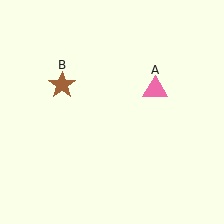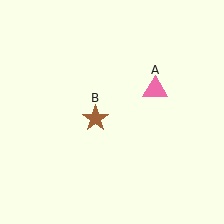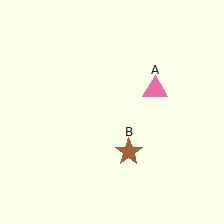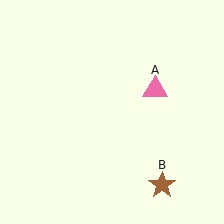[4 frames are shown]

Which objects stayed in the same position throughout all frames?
Pink triangle (object A) remained stationary.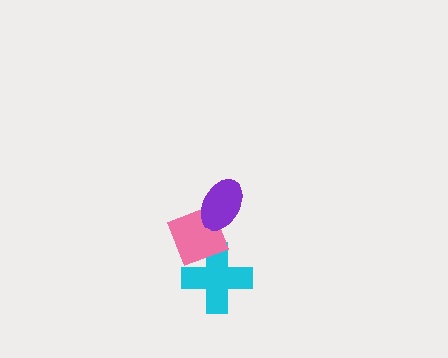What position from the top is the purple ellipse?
The purple ellipse is 1st from the top.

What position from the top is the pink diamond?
The pink diamond is 2nd from the top.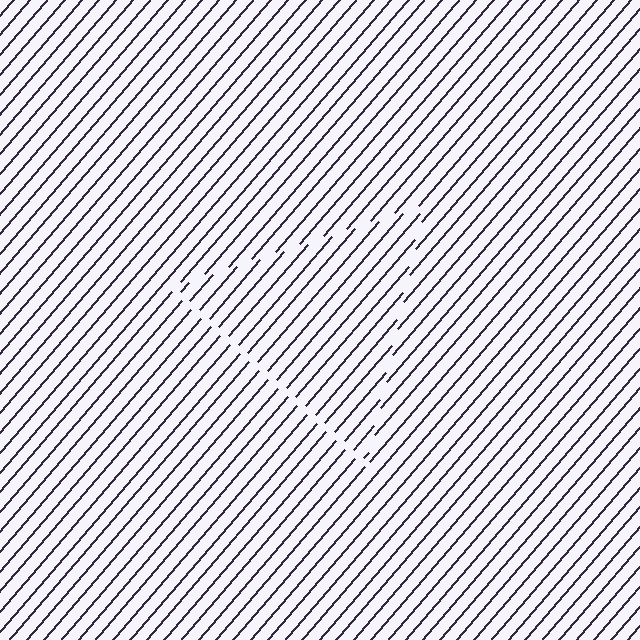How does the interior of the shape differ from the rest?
The interior of the shape contains the same grating, shifted by half a period — the contour is defined by the phase discontinuity where line-ends from the inner and outer gratings abut.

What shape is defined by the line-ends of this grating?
An illusory triangle. The interior of the shape contains the same grating, shifted by half a period — the contour is defined by the phase discontinuity where line-ends from the inner and outer gratings abut.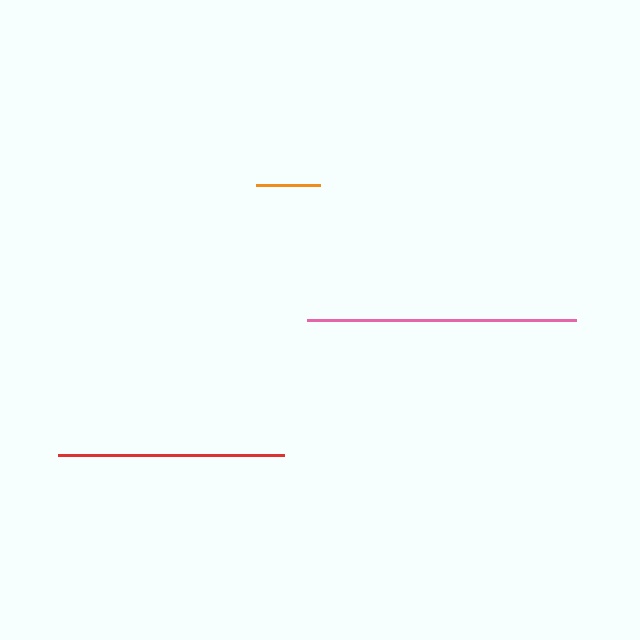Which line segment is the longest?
The pink line is the longest at approximately 269 pixels.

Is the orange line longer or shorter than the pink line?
The pink line is longer than the orange line.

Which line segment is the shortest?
The orange line is the shortest at approximately 64 pixels.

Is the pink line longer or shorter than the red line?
The pink line is longer than the red line.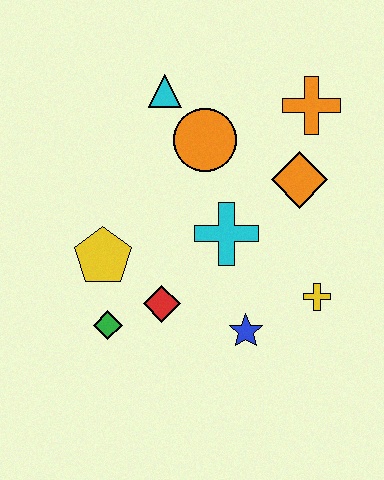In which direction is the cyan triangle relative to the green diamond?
The cyan triangle is above the green diamond.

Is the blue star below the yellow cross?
Yes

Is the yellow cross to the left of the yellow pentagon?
No